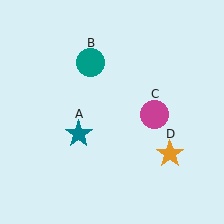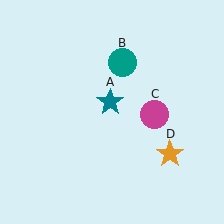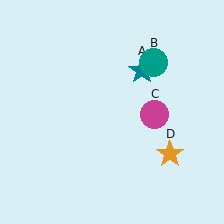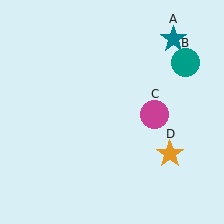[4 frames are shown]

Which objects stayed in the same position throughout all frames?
Magenta circle (object C) and orange star (object D) remained stationary.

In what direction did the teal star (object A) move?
The teal star (object A) moved up and to the right.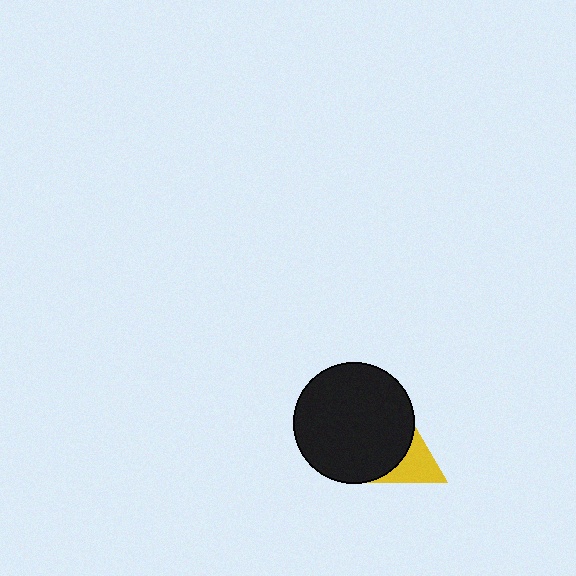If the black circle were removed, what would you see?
You would see the complete yellow triangle.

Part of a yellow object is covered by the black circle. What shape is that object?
It is a triangle.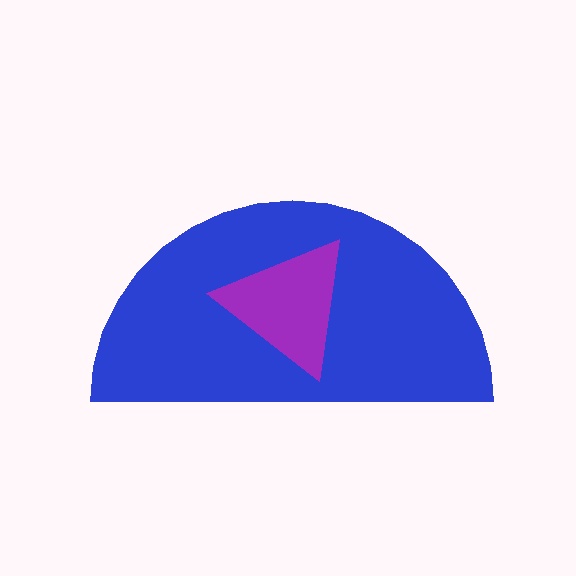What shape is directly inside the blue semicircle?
The purple triangle.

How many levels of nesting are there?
2.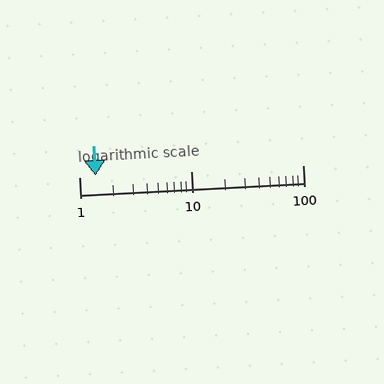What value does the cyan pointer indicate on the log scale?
The pointer indicates approximately 1.4.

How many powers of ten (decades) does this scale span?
The scale spans 2 decades, from 1 to 100.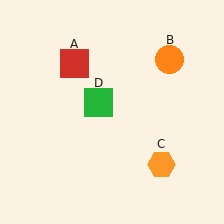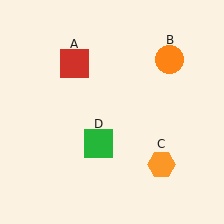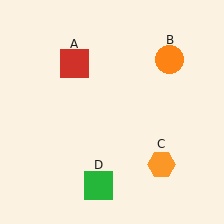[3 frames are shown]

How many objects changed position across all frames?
1 object changed position: green square (object D).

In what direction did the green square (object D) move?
The green square (object D) moved down.